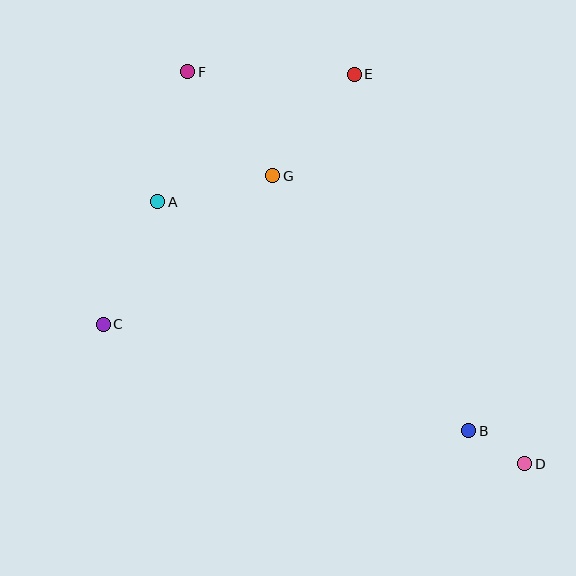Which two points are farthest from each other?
Points D and F are farthest from each other.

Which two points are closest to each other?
Points B and D are closest to each other.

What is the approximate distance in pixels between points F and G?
The distance between F and G is approximately 134 pixels.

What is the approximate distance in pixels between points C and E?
The distance between C and E is approximately 354 pixels.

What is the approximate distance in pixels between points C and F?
The distance between C and F is approximately 266 pixels.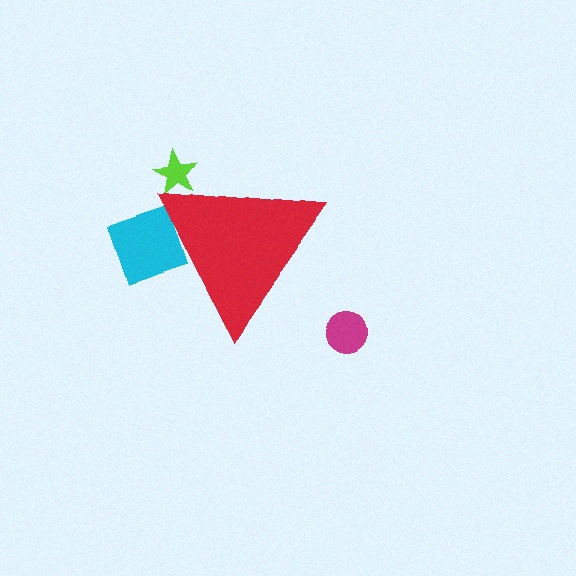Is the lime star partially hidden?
Yes, the lime star is partially hidden behind the red triangle.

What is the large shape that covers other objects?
A red triangle.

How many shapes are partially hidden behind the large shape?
2 shapes are partially hidden.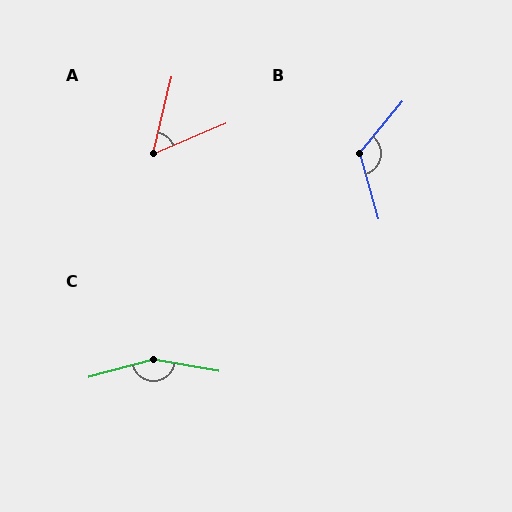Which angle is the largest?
C, at approximately 155 degrees.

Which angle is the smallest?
A, at approximately 54 degrees.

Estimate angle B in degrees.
Approximately 124 degrees.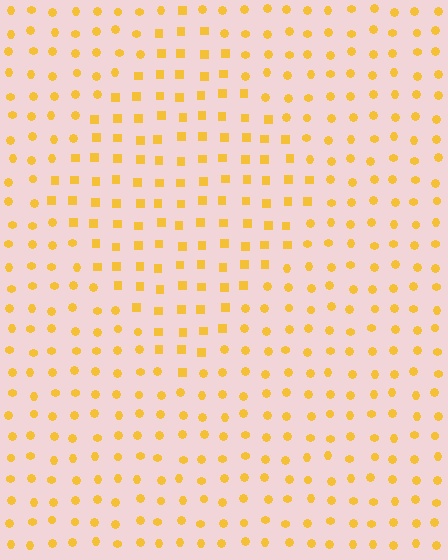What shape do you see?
I see a diamond.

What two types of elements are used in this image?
The image uses squares inside the diamond region and circles outside it.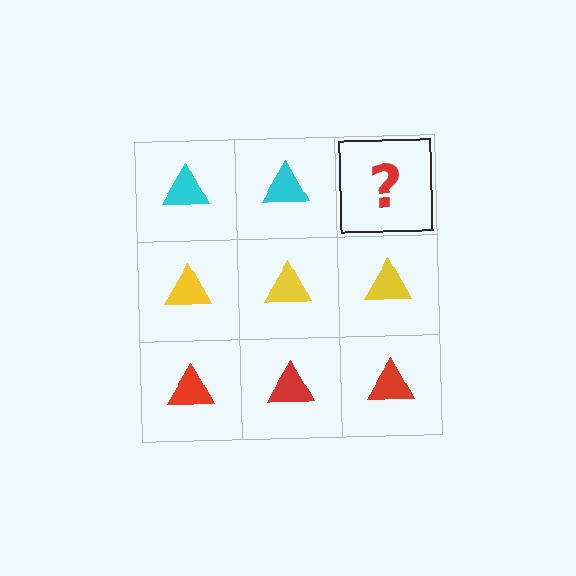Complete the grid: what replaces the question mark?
The question mark should be replaced with a cyan triangle.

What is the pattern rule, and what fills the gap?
The rule is that each row has a consistent color. The gap should be filled with a cyan triangle.